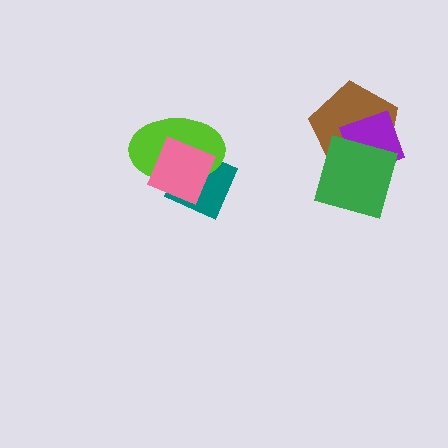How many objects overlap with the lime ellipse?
2 objects overlap with the lime ellipse.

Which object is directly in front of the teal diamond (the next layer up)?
The lime ellipse is directly in front of the teal diamond.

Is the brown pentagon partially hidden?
Yes, it is partially covered by another shape.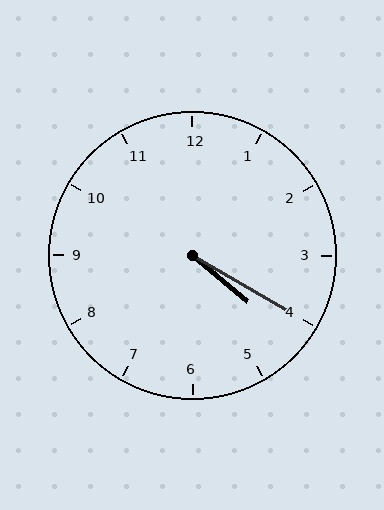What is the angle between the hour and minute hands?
Approximately 10 degrees.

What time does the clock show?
4:20.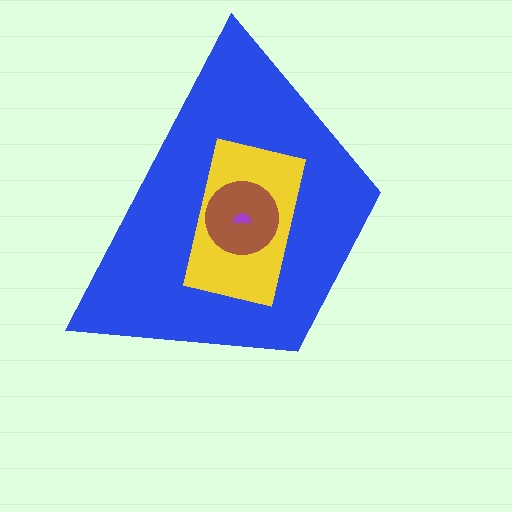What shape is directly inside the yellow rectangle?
The brown circle.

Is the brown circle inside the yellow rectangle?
Yes.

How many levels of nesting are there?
4.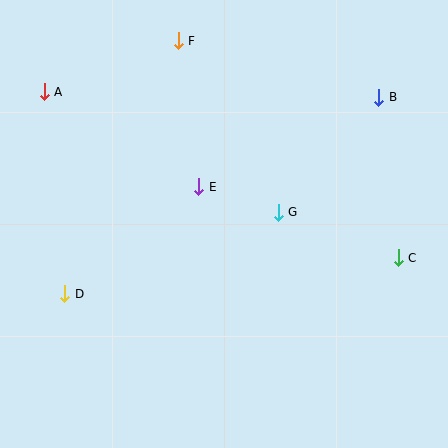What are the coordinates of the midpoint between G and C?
The midpoint between G and C is at (338, 235).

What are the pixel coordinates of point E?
Point E is at (199, 187).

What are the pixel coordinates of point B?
Point B is at (379, 97).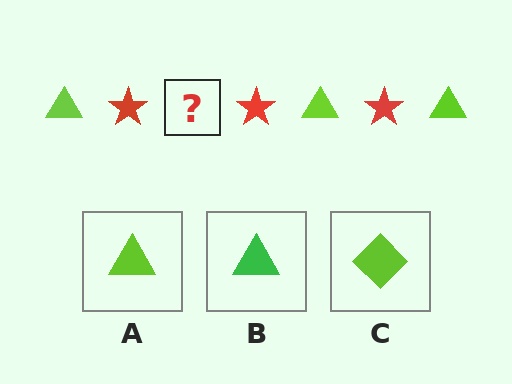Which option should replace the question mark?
Option A.